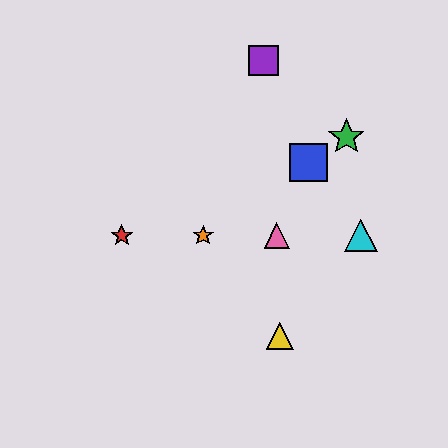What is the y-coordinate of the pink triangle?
The pink triangle is at y≈236.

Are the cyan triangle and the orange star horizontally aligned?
Yes, both are at y≈236.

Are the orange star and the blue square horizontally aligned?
No, the orange star is at y≈236 and the blue square is at y≈163.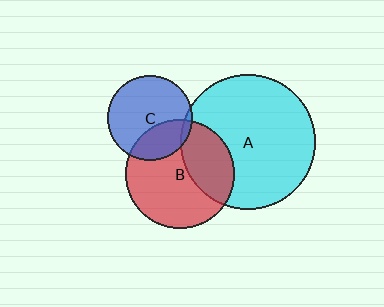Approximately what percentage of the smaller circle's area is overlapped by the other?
Approximately 30%.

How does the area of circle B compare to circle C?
Approximately 1.7 times.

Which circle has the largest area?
Circle A (cyan).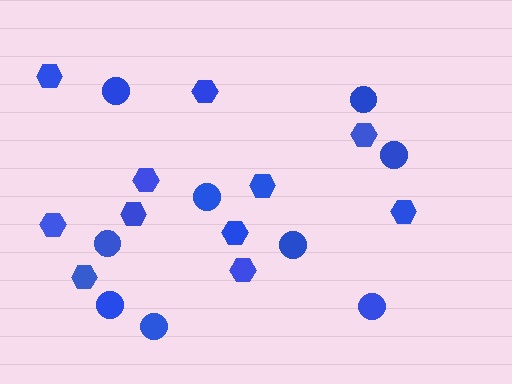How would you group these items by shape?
There are 2 groups: one group of hexagons (11) and one group of circles (9).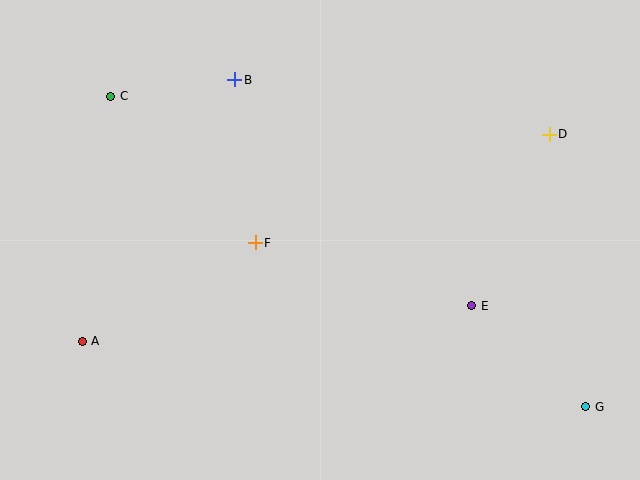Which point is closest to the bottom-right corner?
Point G is closest to the bottom-right corner.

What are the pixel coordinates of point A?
Point A is at (82, 341).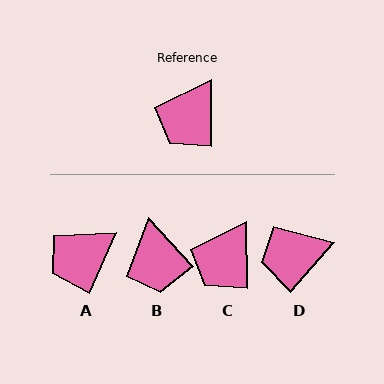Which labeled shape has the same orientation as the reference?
C.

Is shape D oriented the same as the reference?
No, it is off by about 41 degrees.